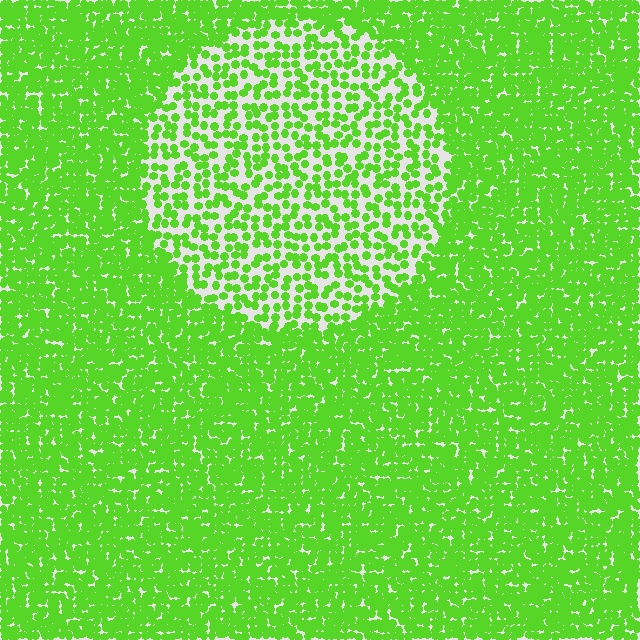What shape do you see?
I see a circle.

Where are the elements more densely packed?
The elements are more densely packed outside the circle boundary.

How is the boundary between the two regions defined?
The boundary is defined by a change in element density (approximately 2.2x ratio). All elements are the same color, size, and shape.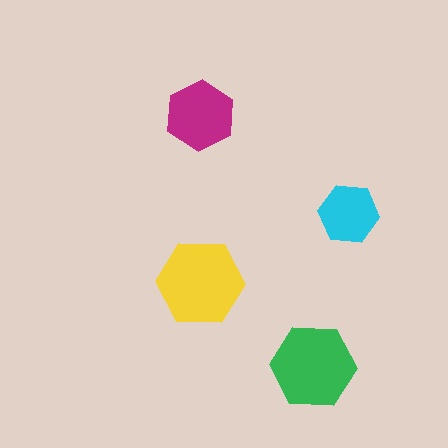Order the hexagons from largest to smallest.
the yellow one, the green one, the magenta one, the cyan one.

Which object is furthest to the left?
The magenta hexagon is leftmost.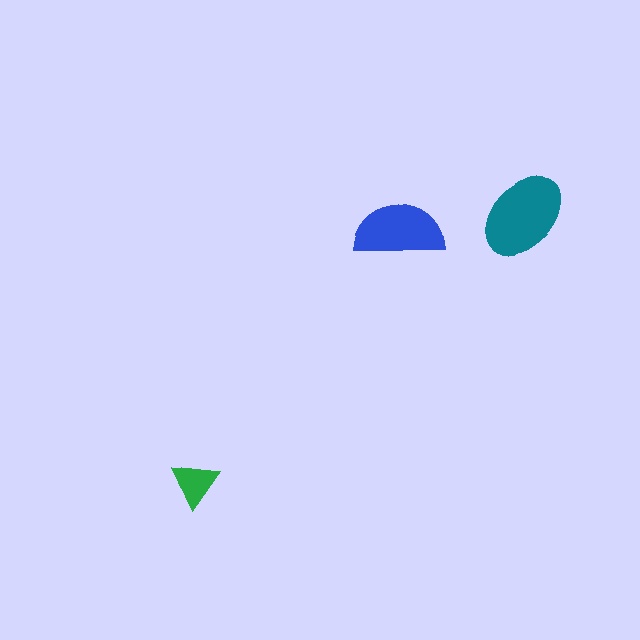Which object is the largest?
The teal ellipse.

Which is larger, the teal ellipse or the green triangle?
The teal ellipse.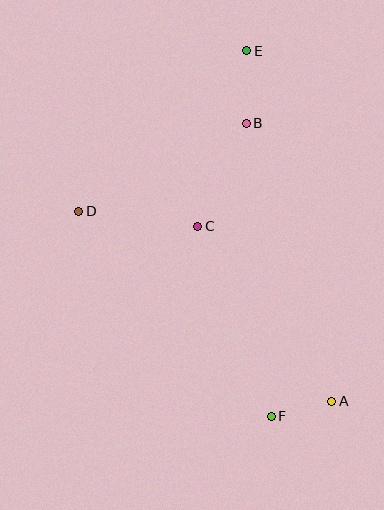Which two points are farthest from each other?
Points E and F are farthest from each other.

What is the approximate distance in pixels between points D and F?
The distance between D and F is approximately 281 pixels.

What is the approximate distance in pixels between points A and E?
The distance between A and E is approximately 361 pixels.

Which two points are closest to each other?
Points A and F are closest to each other.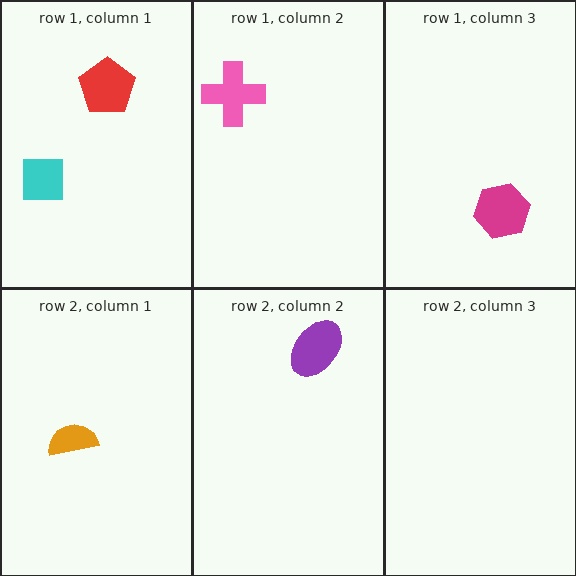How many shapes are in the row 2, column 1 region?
1.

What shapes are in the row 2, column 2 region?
The purple ellipse.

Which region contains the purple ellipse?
The row 2, column 2 region.